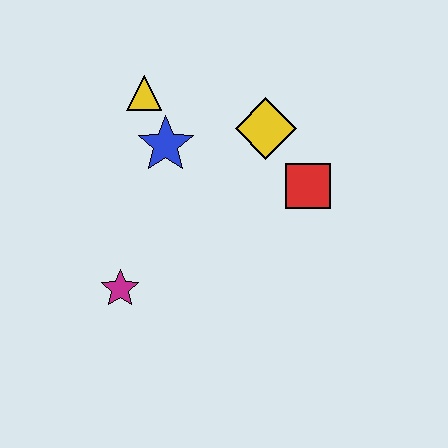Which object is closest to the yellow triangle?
The blue star is closest to the yellow triangle.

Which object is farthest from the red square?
The magenta star is farthest from the red square.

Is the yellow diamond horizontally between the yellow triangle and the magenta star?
No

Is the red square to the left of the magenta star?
No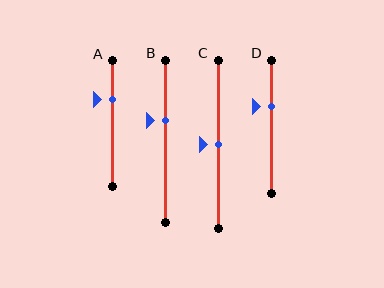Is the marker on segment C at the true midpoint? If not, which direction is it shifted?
Yes, the marker on segment C is at the true midpoint.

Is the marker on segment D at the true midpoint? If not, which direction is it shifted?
No, the marker on segment D is shifted upward by about 15% of the segment length.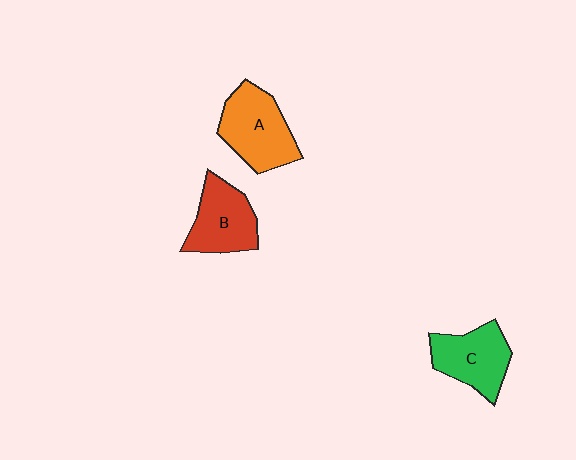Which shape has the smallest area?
Shape C (green).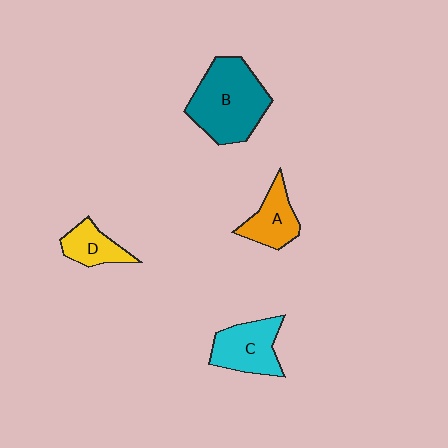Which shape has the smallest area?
Shape D (yellow).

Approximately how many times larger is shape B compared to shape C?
Approximately 1.6 times.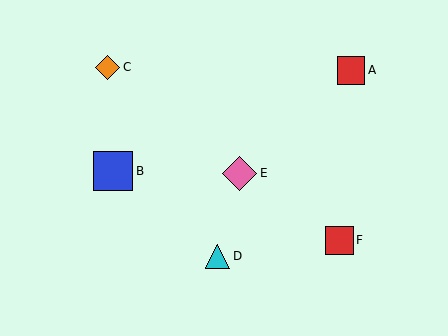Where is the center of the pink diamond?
The center of the pink diamond is at (239, 173).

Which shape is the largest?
The blue square (labeled B) is the largest.